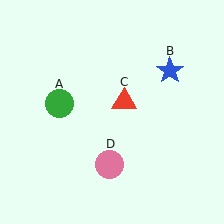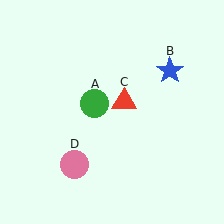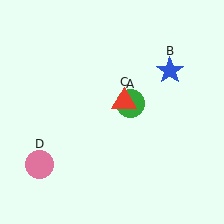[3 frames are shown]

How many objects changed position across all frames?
2 objects changed position: green circle (object A), pink circle (object D).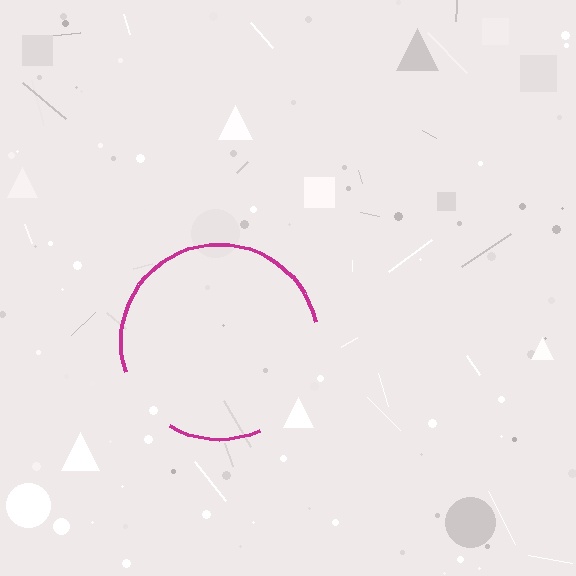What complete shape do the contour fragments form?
The contour fragments form a circle.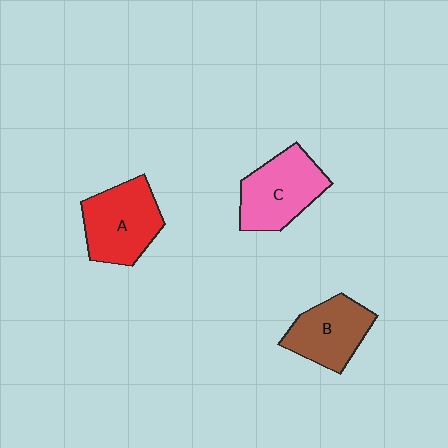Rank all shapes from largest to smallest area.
From largest to smallest: A (red), C (pink), B (brown).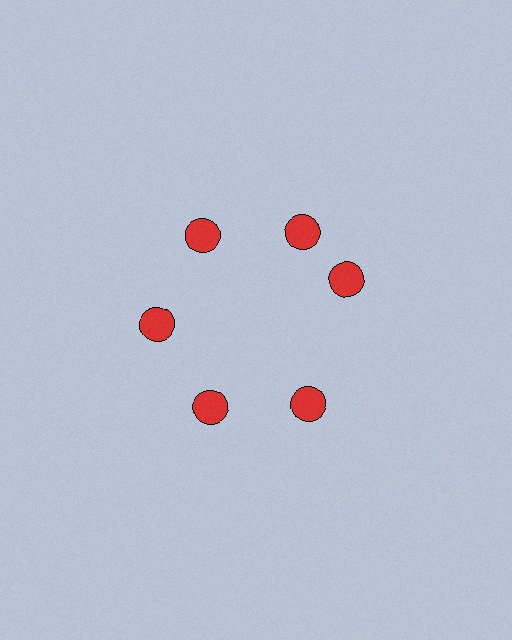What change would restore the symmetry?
The symmetry would be restored by rotating it back into even spacing with its neighbors so that all 6 circles sit at equal angles and equal distance from the center.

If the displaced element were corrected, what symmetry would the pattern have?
It would have 6-fold rotational symmetry — the pattern would map onto itself every 60 degrees.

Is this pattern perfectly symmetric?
No. The 6 red circles are arranged in a ring, but one element near the 3 o'clock position is rotated out of alignment along the ring, breaking the 6-fold rotational symmetry.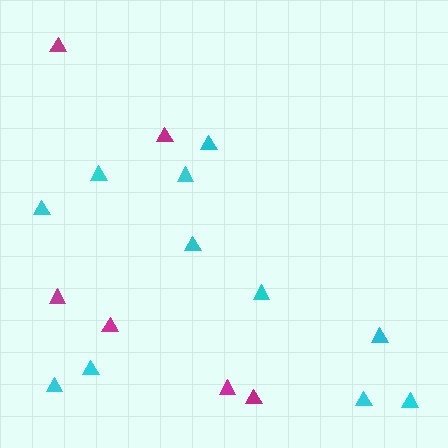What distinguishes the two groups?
There are 2 groups: one group of cyan triangles (11) and one group of magenta triangles (6).